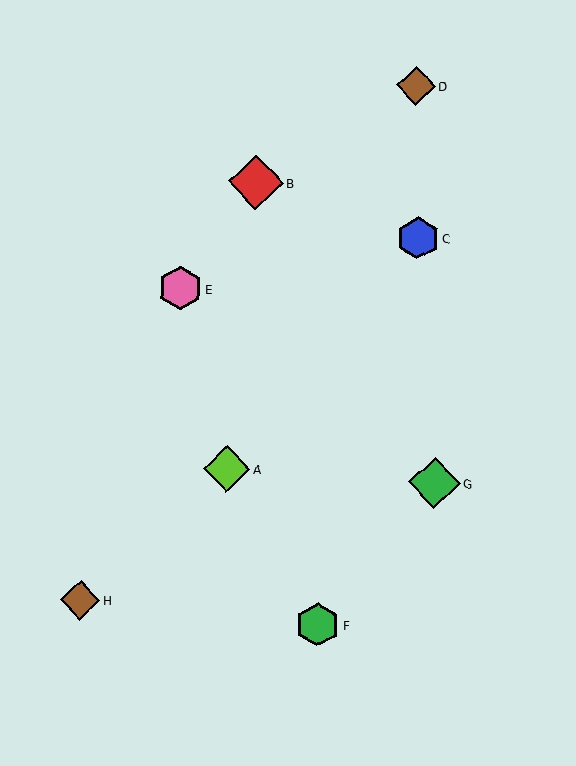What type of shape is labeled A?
Shape A is a lime diamond.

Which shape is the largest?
The red diamond (labeled B) is the largest.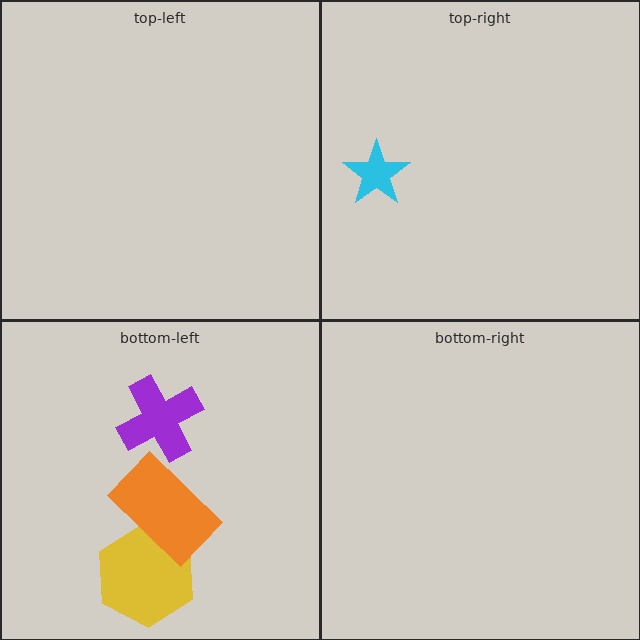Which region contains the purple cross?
The bottom-left region.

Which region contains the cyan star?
The top-right region.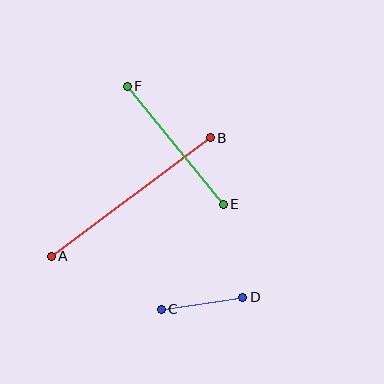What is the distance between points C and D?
The distance is approximately 82 pixels.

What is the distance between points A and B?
The distance is approximately 198 pixels.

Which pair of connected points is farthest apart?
Points A and B are farthest apart.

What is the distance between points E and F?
The distance is approximately 152 pixels.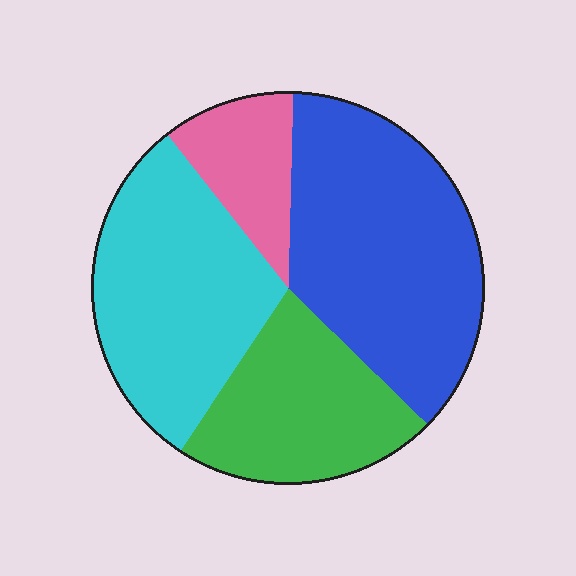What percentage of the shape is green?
Green takes up about one fifth (1/5) of the shape.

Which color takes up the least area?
Pink, at roughly 10%.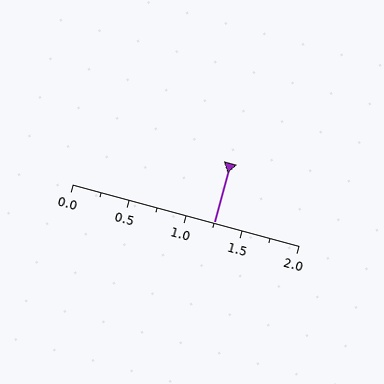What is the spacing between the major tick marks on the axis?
The major ticks are spaced 0.5 apart.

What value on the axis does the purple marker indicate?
The marker indicates approximately 1.25.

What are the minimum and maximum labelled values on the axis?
The axis runs from 0.0 to 2.0.